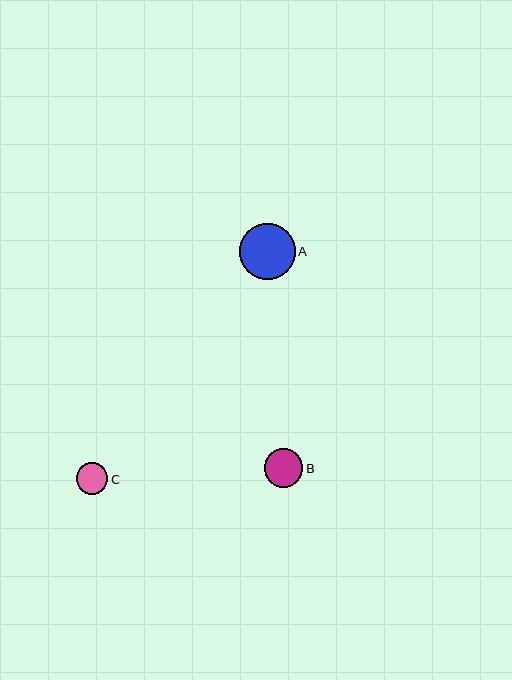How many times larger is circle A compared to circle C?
Circle A is approximately 1.8 times the size of circle C.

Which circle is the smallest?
Circle C is the smallest with a size of approximately 32 pixels.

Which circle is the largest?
Circle A is the largest with a size of approximately 56 pixels.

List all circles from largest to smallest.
From largest to smallest: A, B, C.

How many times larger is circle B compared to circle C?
Circle B is approximately 1.2 times the size of circle C.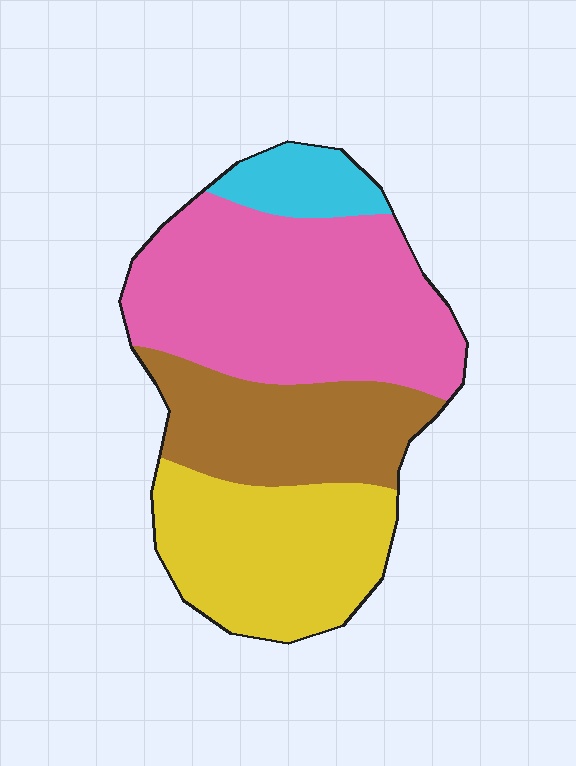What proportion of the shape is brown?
Brown covers 23% of the shape.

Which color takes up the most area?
Pink, at roughly 40%.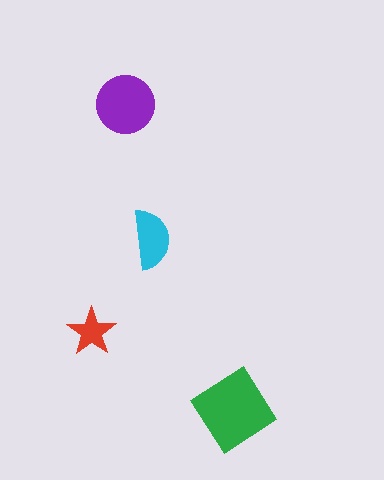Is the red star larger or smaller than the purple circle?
Smaller.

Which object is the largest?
The green diamond.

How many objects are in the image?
There are 4 objects in the image.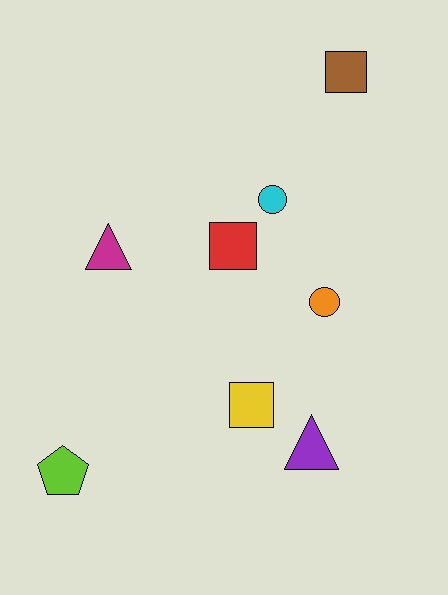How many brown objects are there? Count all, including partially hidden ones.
There is 1 brown object.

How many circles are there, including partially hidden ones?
There are 2 circles.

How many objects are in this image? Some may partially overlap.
There are 8 objects.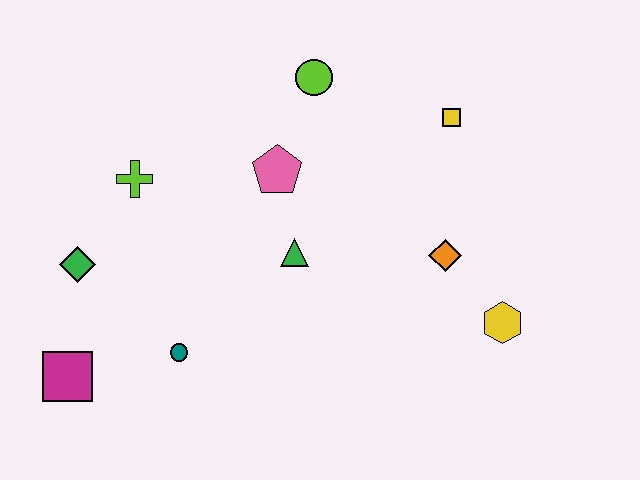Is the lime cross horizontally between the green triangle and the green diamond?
Yes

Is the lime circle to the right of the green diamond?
Yes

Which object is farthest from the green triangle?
The magenta square is farthest from the green triangle.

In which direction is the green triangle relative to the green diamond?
The green triangle is to the right of the green diamond.